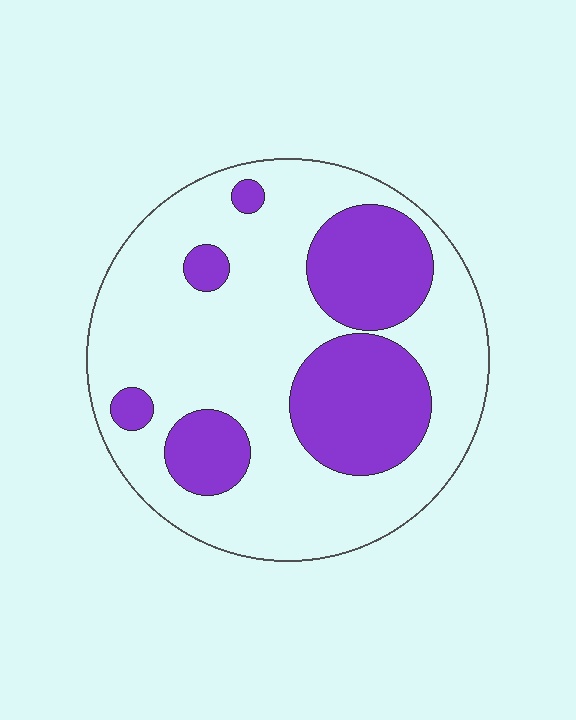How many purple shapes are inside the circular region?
6.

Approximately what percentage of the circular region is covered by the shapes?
Approximately 30%.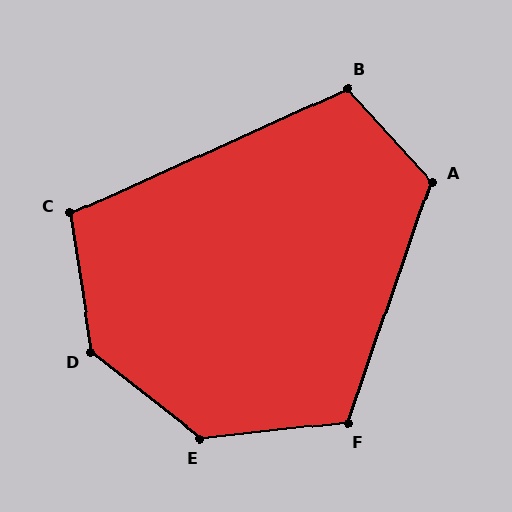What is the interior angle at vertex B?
Approximately 108 degrees (obtuse).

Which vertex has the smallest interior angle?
C, at approximately 105 degrees.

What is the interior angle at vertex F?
Approximately 115 degrees (obtuse).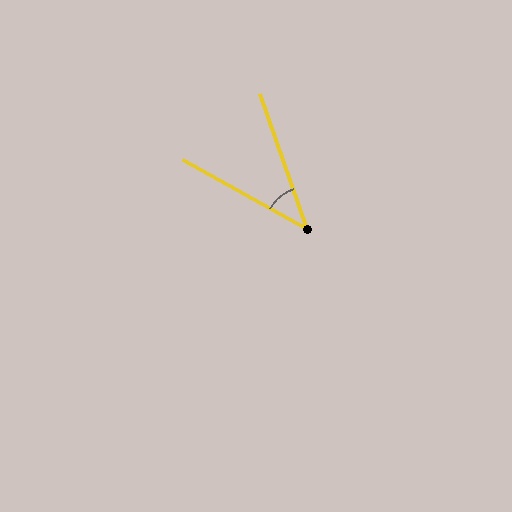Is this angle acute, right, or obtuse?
It is acute.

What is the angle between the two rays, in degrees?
Approximately 42 degrees.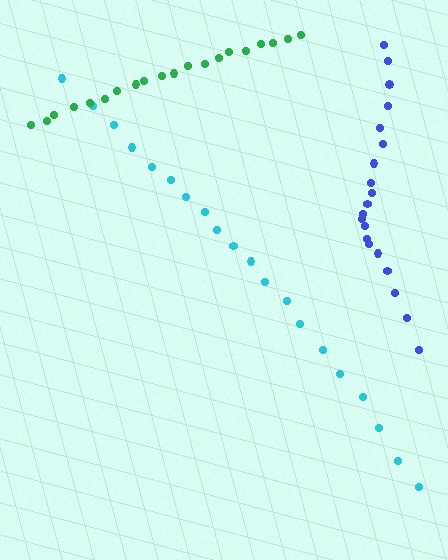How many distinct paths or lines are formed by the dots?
There are 3 distinct paths.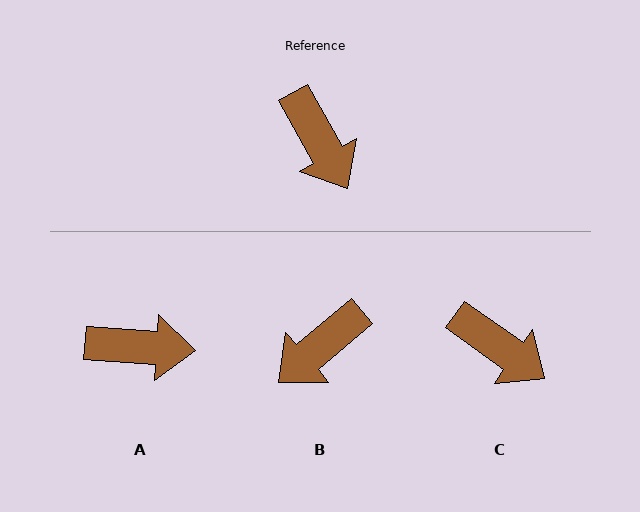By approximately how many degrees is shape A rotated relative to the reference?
Approximately 57 degrees counter-clockwise.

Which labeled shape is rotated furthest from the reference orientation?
B, about 79 degrees away.